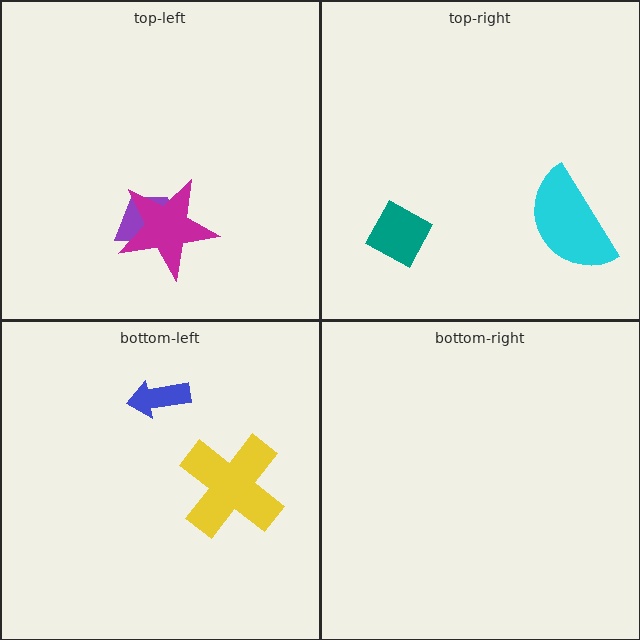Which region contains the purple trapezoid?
The top-left region.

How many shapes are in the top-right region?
2.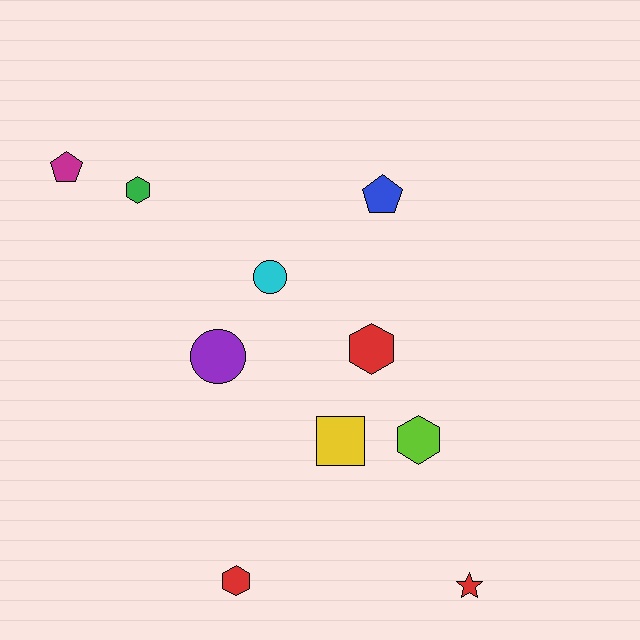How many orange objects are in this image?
There are no orange objects.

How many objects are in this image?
There are 10 objects.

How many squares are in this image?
There is 1 square.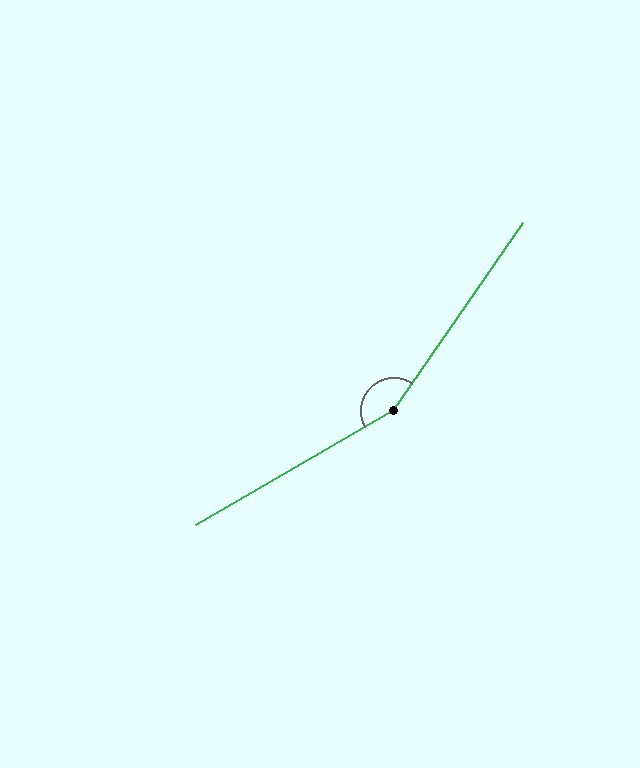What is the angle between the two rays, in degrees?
Approximately 155 degrees.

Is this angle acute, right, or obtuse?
It is obtuse.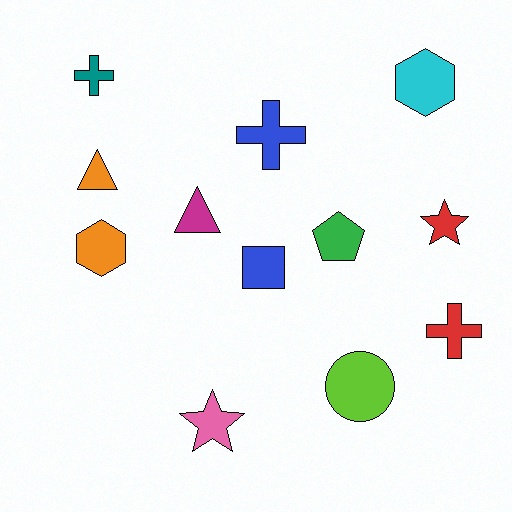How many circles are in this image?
There is 1 circle.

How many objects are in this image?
There are 12 objects.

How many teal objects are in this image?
There is 1 teal object.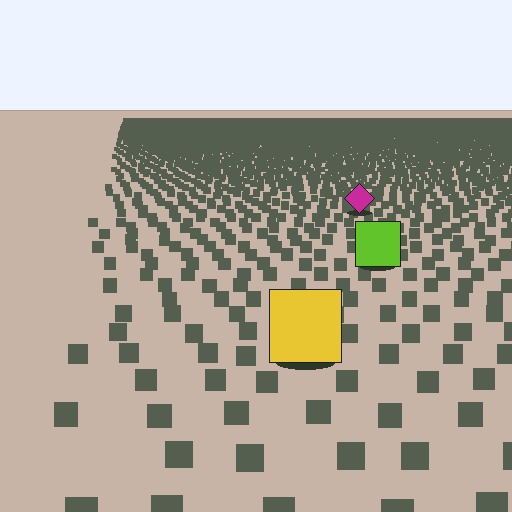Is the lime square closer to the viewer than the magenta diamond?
Yes. The lime square is closer — you can tell from the texture gradient: the ground texture is coarser near it.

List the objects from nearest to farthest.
From nearest to farthest: the yellow square, the lime square, the magenta diamond.